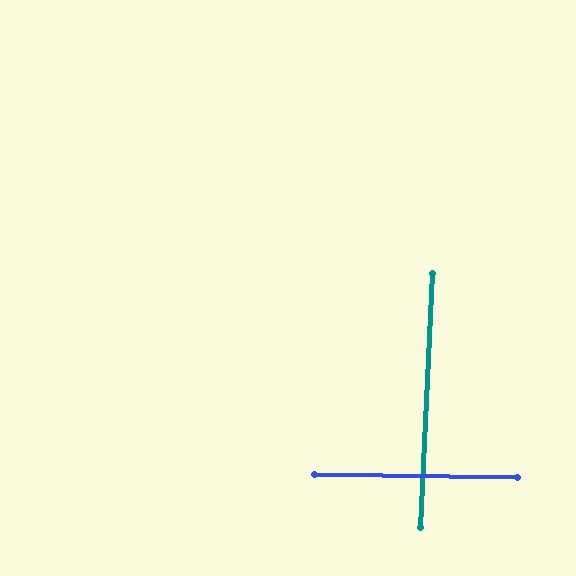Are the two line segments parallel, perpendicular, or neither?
Perpendicular — they meet at approximately 88°.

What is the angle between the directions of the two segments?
Approximately 88 degrees.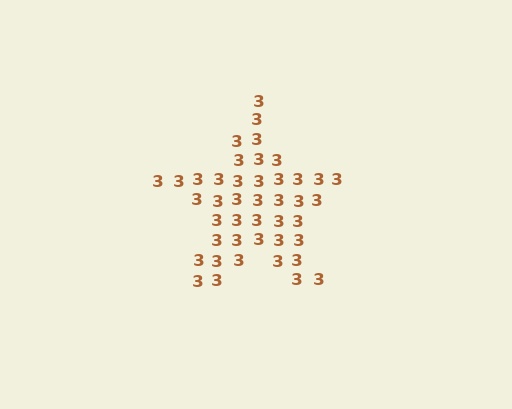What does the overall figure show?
The overall figure shows a star.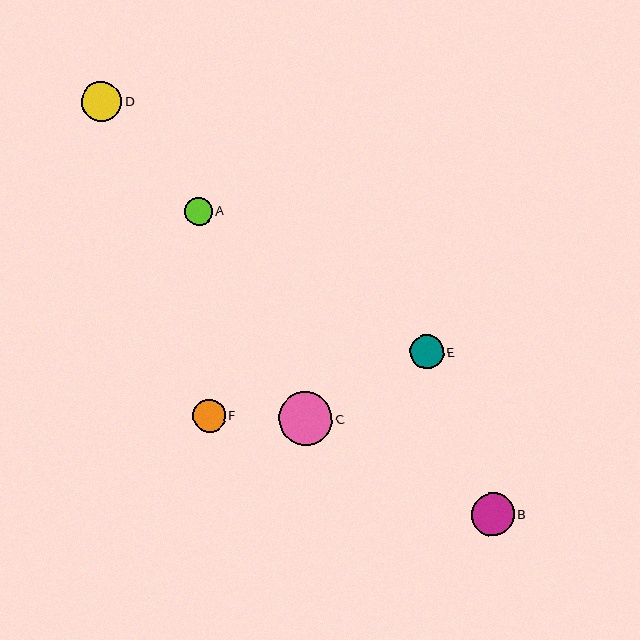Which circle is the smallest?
Circle A is the smallest with a size of approximately 28 pixels.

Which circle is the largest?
Circle C is the largest with a size of approximately 54 pixels.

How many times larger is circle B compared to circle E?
Circle B is approximately 1.3 times the size of circle E.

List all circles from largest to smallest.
From largest to smallest: C, B, D, E, F, A.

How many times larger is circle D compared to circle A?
Circle D is approximately 1.5 times the size of circle A.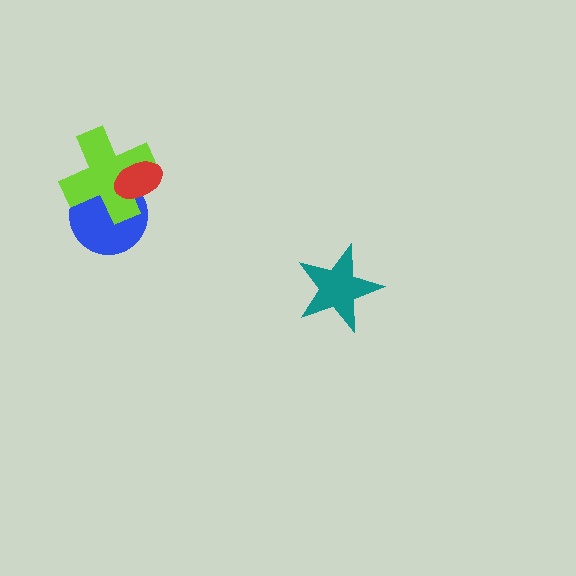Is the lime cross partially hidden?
Yes, it is partially covered by another shape.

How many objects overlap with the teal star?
0 objects overlap with the teal star.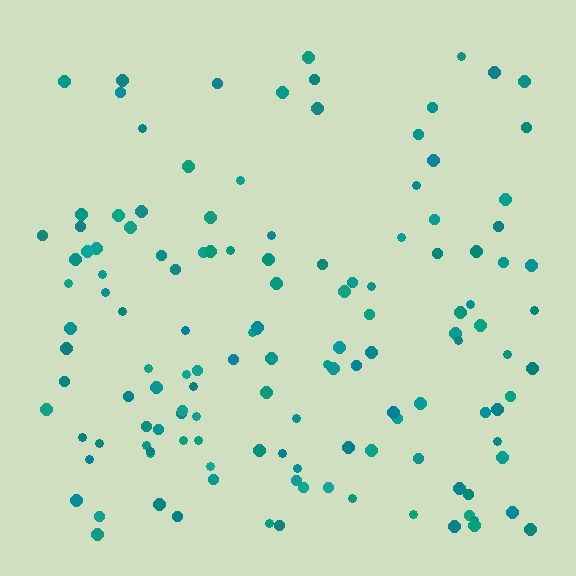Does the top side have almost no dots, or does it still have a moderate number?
Still a moderate number, just noticeably fewer than the bottom.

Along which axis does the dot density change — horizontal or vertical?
Vertical.